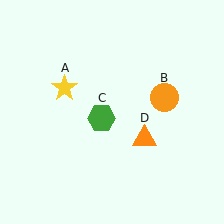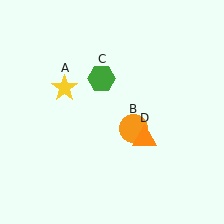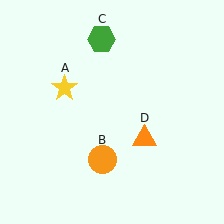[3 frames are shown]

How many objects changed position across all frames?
2 objects changed position: orange circle (object B), green hexagon (object C).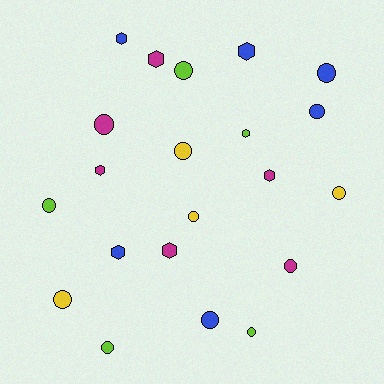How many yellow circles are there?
There are 4 yellow circles.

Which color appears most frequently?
Magenta, with 6 objects.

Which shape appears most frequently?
Circle, with 13 objects.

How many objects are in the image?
There are 21 objects.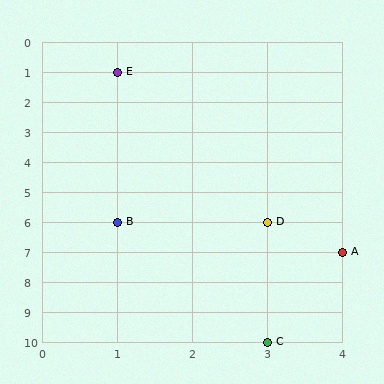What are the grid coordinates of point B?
Point B is at grid coordinates (1, 6).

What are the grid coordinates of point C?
Point C is at grid coordinates (3, 10).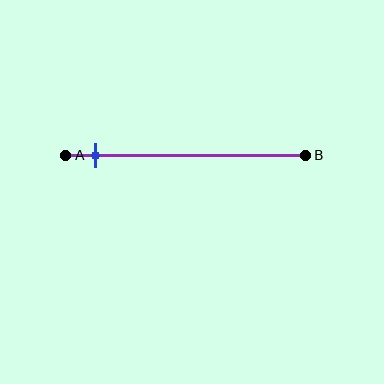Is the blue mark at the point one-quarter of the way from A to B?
No, the mark is at about 10% from A, not at the 25% one-quarter point.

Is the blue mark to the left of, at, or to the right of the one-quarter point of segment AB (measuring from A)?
The blue mark is to the left of the one-quarter point of segment AB.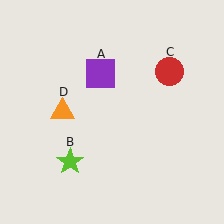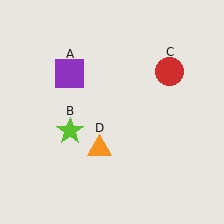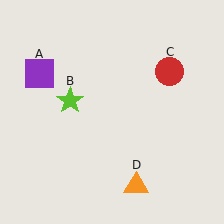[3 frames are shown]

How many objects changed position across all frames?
3 objects changed position: purple square (object A), lime star (object B), orange triangle (object D).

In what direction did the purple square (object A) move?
The purple square (object A) moved left.